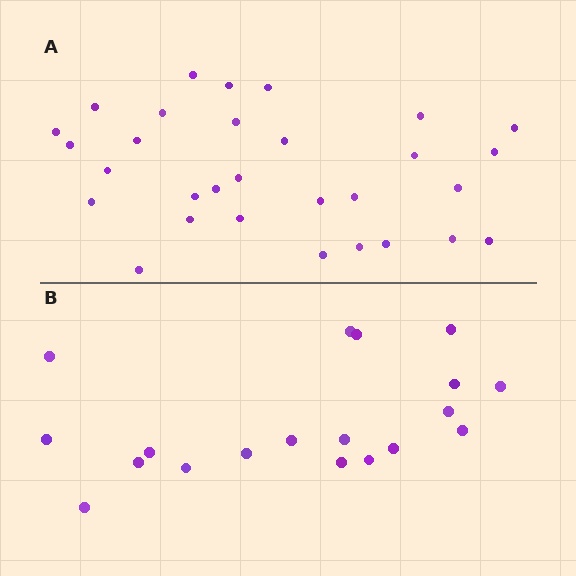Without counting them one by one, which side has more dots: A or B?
Region A (the top region) has more dots.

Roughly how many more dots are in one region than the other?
Region A has roughly 12 or so more dots than region B.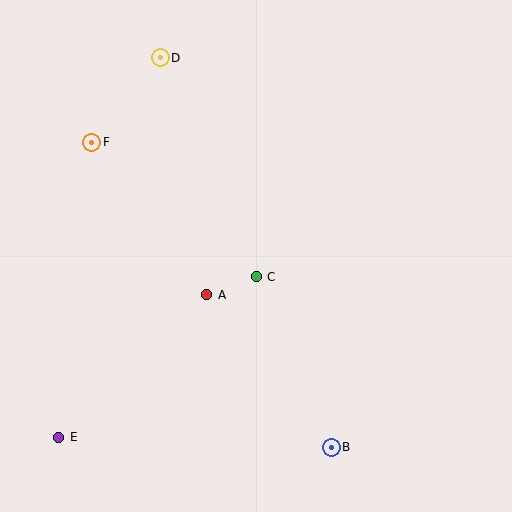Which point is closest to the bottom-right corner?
Point B is closest to the bottom-right corner.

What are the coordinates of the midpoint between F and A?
The midpoint between F and A is at (149, 218).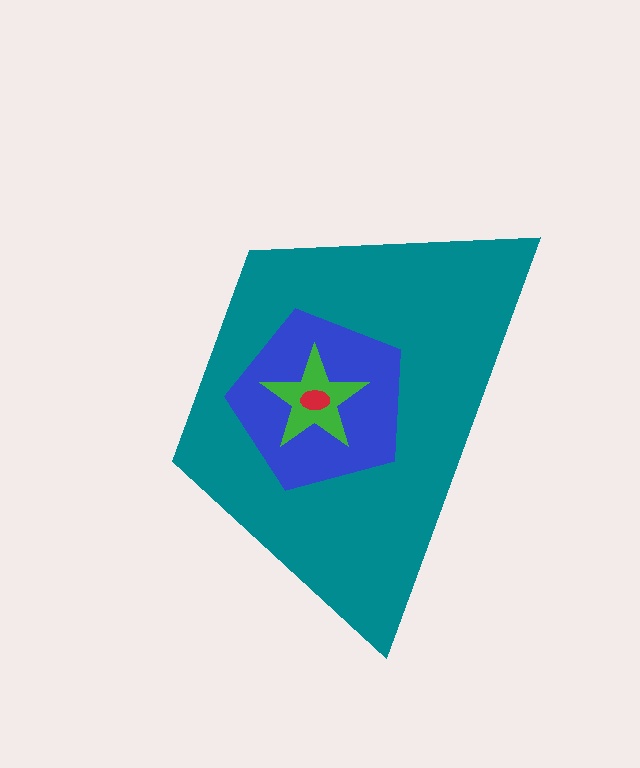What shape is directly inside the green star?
The red ellipse.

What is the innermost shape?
The red ellipse.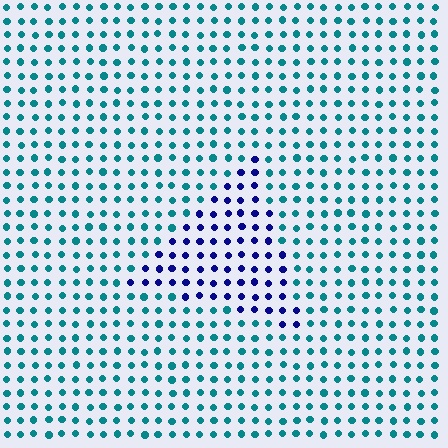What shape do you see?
I see a triangle.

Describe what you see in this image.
The image is filled with small teal elements in a uniform arrangement. A triangle-shaped region is visible where the elements are tinted to a slightly different hue, forming a subtle color boundary.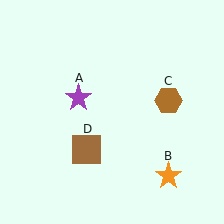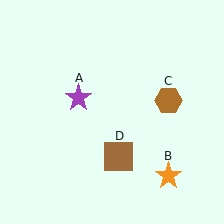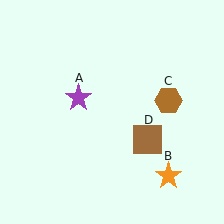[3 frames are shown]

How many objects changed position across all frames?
1 object changed position: brown square (object D).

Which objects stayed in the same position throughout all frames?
Purple star (object A) and orange star (object B) and brown hexagon (object C) remained stationary.